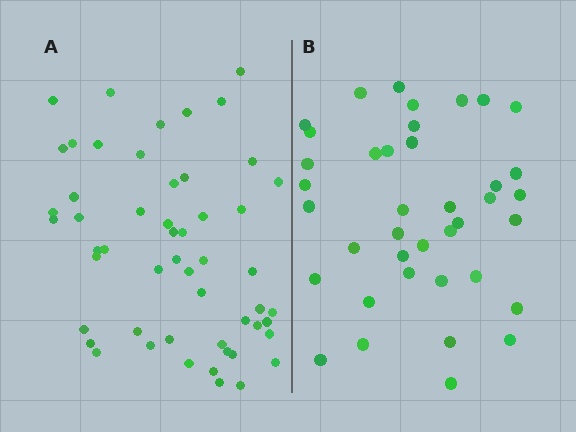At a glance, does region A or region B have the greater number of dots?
Region A (the left region) has more dots.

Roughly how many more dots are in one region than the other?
Region A has approximately 15 more dots than region B.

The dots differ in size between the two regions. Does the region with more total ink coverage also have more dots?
No. Region B has more total ink coverage because its dots are larger, but region A actually contains more individual dots. Total area can be misleading — the number of items is what matters here.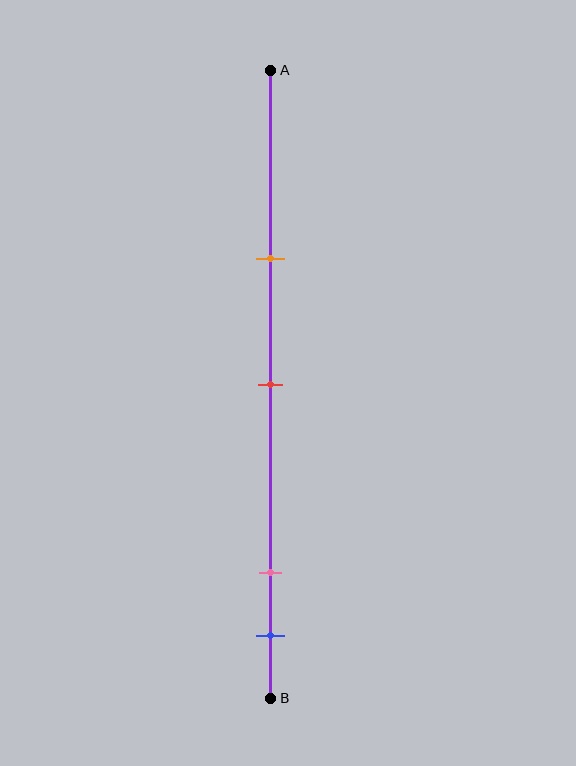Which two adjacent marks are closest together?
The pink and blue marks are the closest adjacent pair.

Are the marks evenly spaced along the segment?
No, the marks are not evenly spaced.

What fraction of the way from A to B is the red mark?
The red mark is approximately 50% (0.5) of the way from A to B.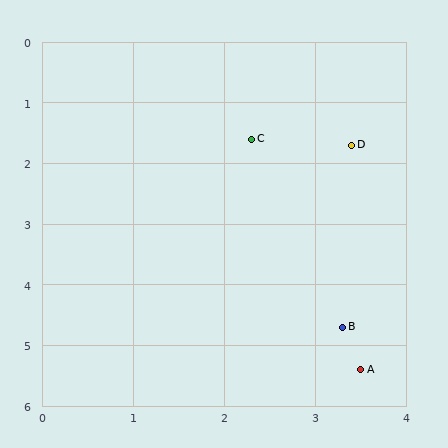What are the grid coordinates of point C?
Point C is at approximately (2.3, 1.6).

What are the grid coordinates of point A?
Point A is at approximately (3.5, 5.4).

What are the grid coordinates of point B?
Point B is at approximately (3.3, 4.7).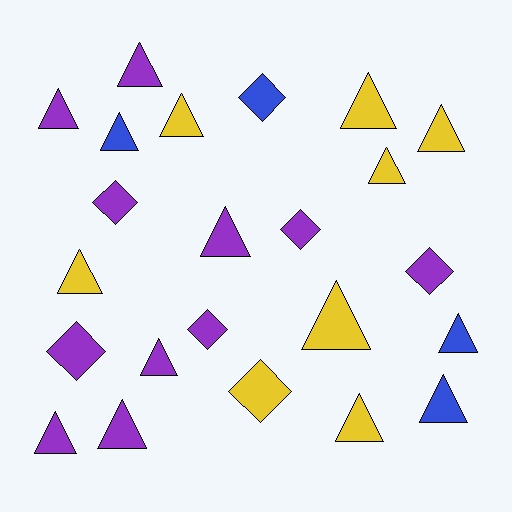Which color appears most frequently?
Purple, with 11 objects.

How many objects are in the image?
There are 23 objects.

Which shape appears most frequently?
Triangle, with 16 objects.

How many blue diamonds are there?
There is 1 blue diamond.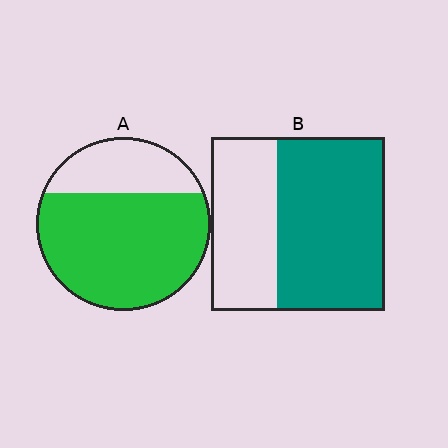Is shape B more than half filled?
Yes.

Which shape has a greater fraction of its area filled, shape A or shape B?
Shape A.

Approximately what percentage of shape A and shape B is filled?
A is approximately 70% and B is approximately 60%.